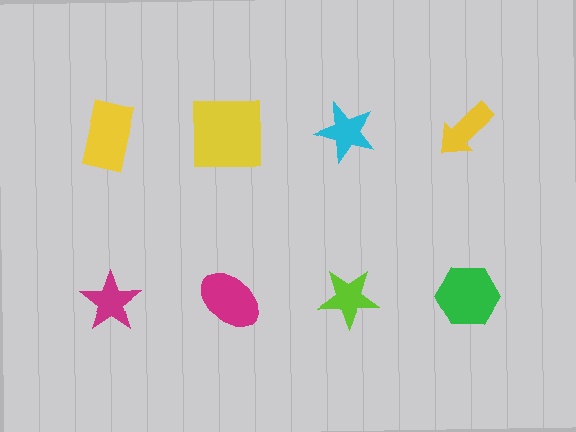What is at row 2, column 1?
A magenta star.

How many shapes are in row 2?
4 shapes.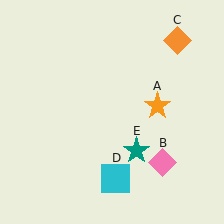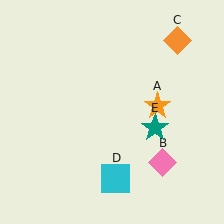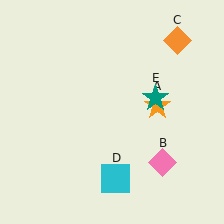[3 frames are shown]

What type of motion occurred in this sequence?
The teal star (object E) rotated counterclockwise around the center of the scene.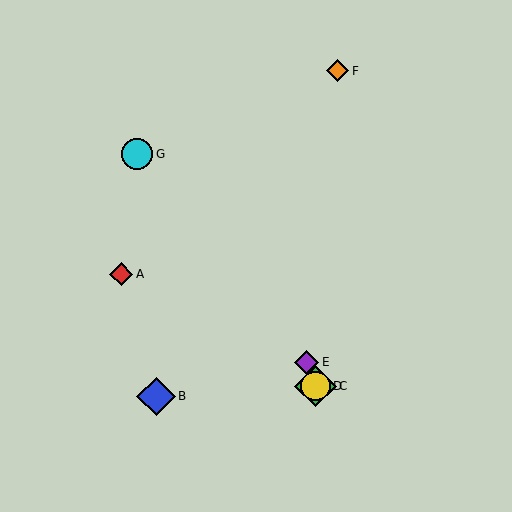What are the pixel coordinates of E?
Object E is at (307, 362).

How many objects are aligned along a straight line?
3 objects (C, D, E) are aligned along a straight line.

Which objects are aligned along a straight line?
Objects C, D, E are aligned along a straight line.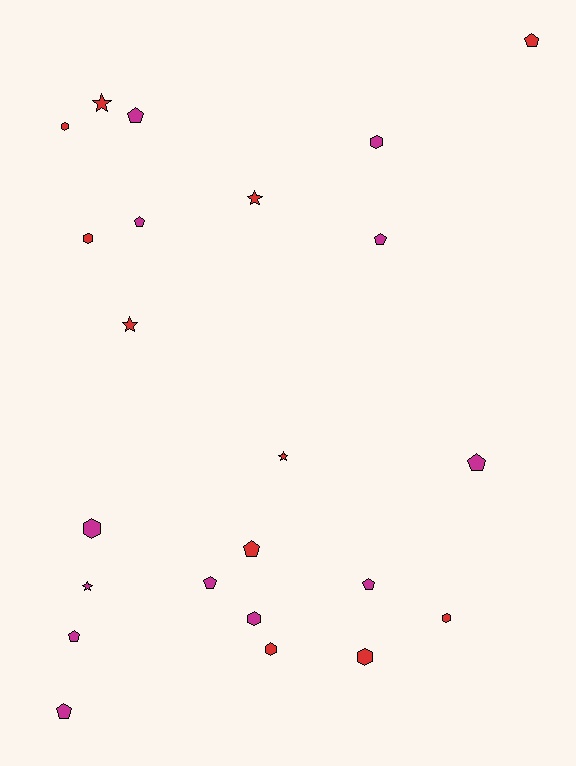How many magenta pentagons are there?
There are 8 magenta pentagons.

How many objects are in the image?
There are 23 objects.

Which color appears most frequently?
Magenta, with 12 objects.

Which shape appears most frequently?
Pentagon, with 10 objects.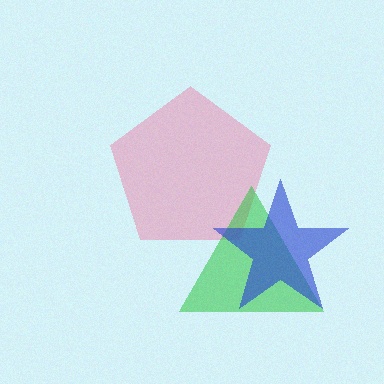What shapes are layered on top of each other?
The layered shapes are: a pink pentagon, a green triangle, a blue star.